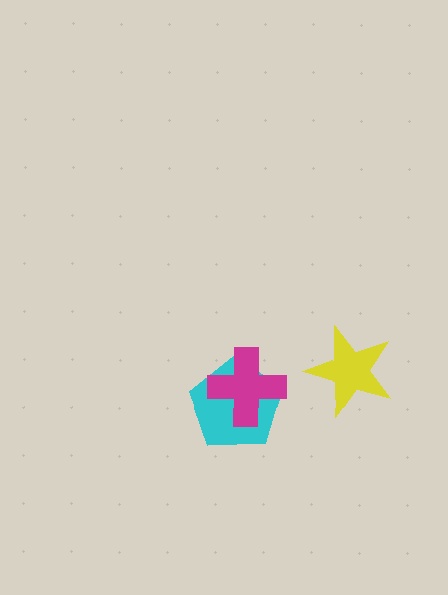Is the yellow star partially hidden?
No, no other shape covers it.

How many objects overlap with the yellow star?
0 objects overlap with the yellow star.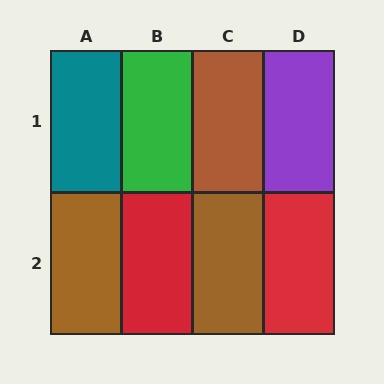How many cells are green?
1 cell is green.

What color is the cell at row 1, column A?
Teal.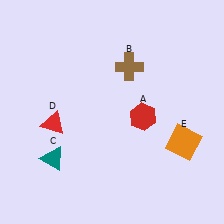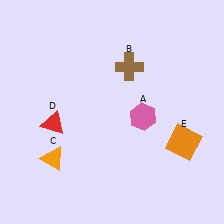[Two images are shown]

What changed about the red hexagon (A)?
In Image 1, A is red. In Image 2, it changed to pink.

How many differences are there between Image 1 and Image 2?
There are 2 differences between the two images.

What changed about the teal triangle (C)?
In Image 1, C is teal. In Image 2, it changed to orange.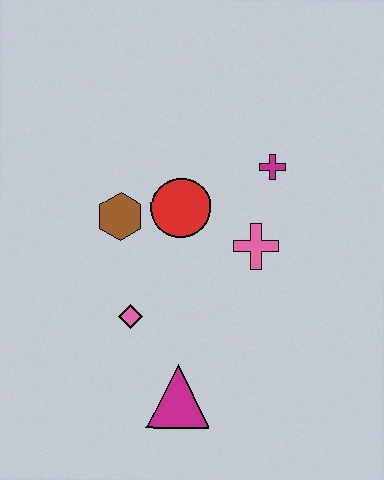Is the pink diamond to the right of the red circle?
No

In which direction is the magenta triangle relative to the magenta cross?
The magenta triangle is below the magenta cross.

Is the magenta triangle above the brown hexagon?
No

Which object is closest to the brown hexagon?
The red circle is closest to the brown hexagon.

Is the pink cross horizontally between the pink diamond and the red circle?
No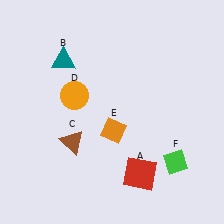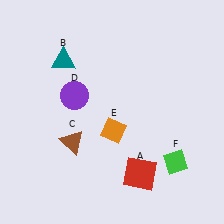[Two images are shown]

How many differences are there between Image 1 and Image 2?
There is 1 difference between the two images.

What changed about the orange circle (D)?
In Image 1, D is orange. In Image 2, it changed to purple.